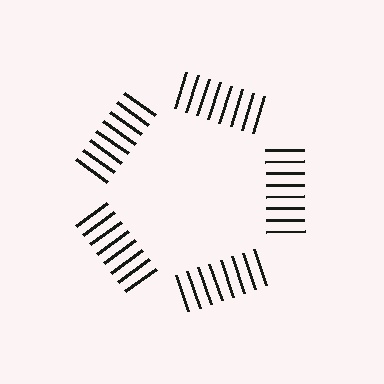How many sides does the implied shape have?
5 sides — the line-ends trace a pentagon.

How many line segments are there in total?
40 — 8 along each of the 5 edges.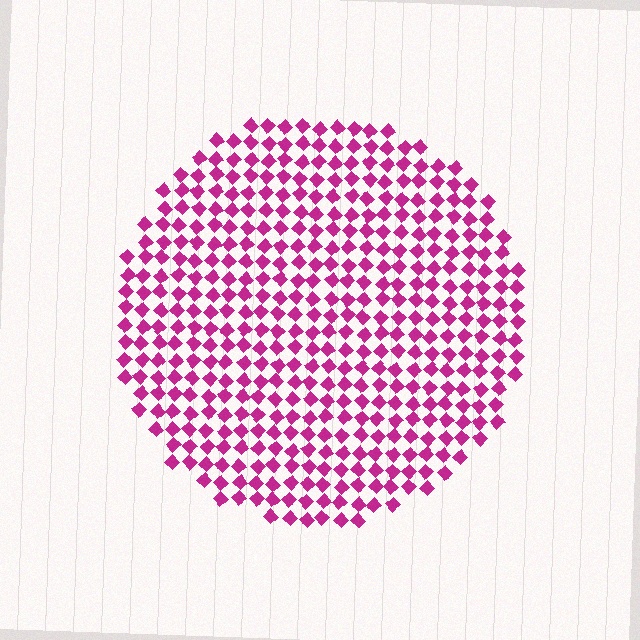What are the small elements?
The small elements are diamonds.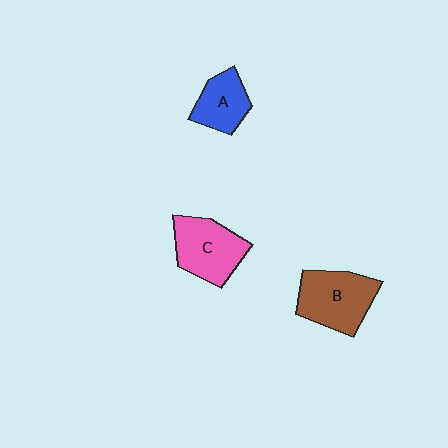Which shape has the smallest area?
Shape A (blue).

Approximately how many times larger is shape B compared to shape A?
Approximately 1.5 times.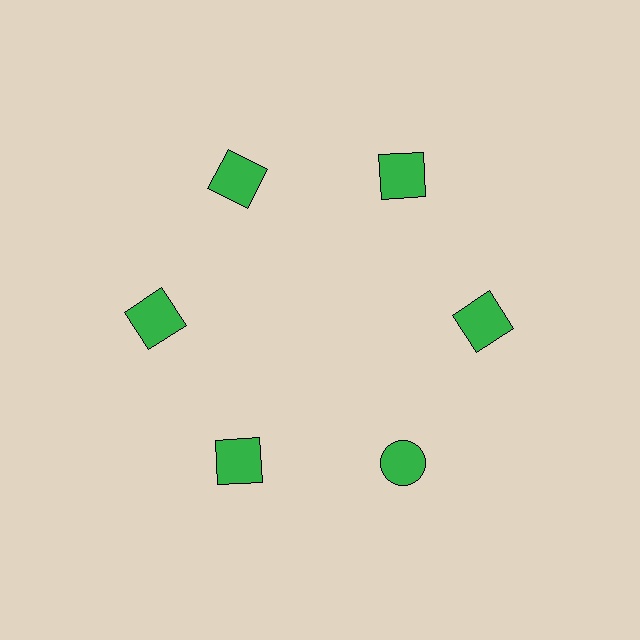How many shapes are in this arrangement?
There are 6 shapes arranged in a ring pattern.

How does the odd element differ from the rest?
It has a different shape: circle instead of square.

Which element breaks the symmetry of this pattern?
The green circle at roughly the 5 o'clock position breaks the symmetry. All other shapes are green squares.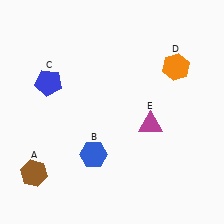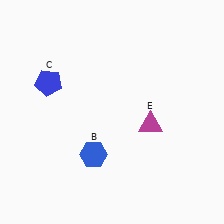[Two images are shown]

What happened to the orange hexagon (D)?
The orange hexagon (D) was removed in Image 2. It was in the top-right area of Image 1.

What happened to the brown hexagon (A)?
The brown hexagon (A) was removed in Image 2. It was in the bottom-left area of Image 1.